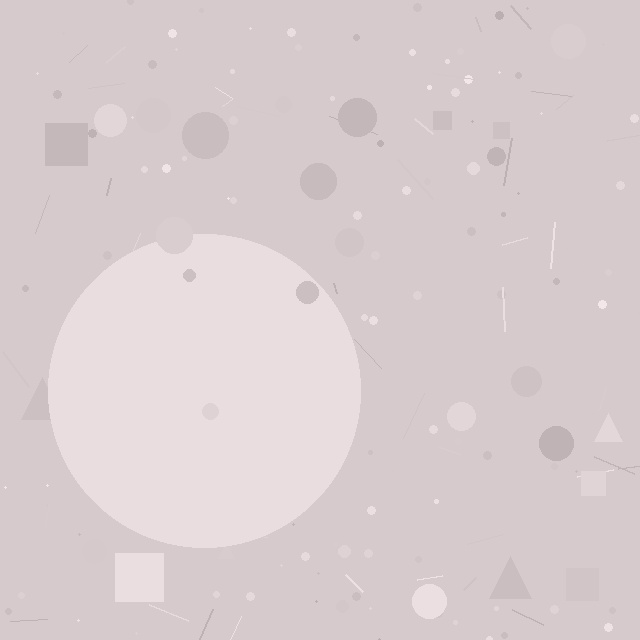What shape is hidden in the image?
A circle is hidden in the image.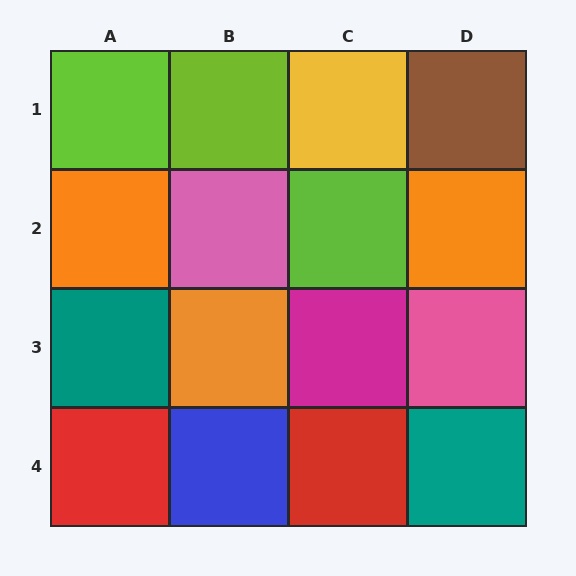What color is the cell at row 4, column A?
Red.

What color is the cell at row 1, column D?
Brown.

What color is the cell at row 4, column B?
Blue.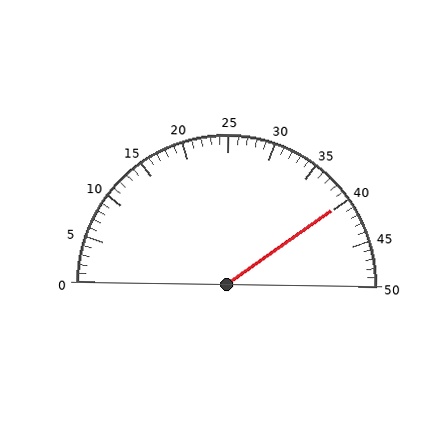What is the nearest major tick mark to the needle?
The nearest major tick mark is 40.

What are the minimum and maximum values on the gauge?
The gauge ranges from 0 to 50.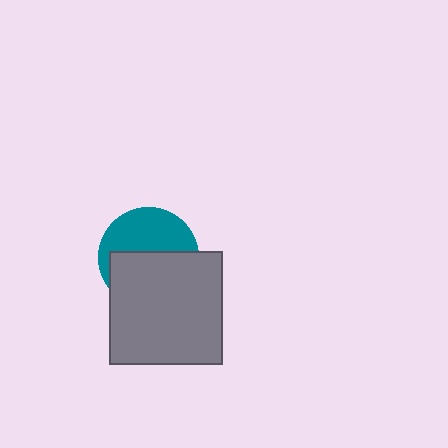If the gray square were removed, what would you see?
You would see the complete teal circle.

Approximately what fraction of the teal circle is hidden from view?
Roughly 54% of the teal circle is hidden behind the gray square.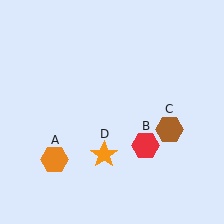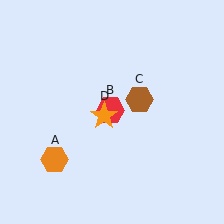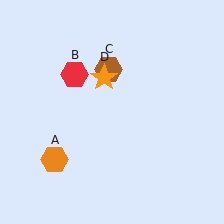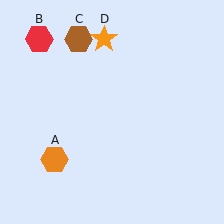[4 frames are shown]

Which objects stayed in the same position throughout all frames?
Orange hexagon (object A) remained stationary.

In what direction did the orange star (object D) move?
The orange star (object D) moved up.